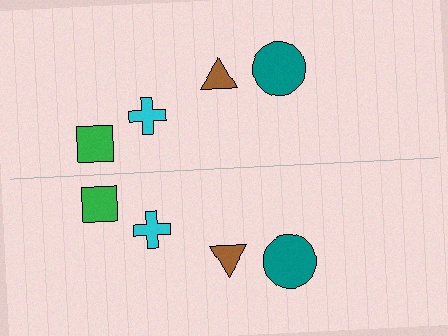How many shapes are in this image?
There are 8 shapes in this image.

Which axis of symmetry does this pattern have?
The pattern has a horizontal axis of symmetry running through the center of the image.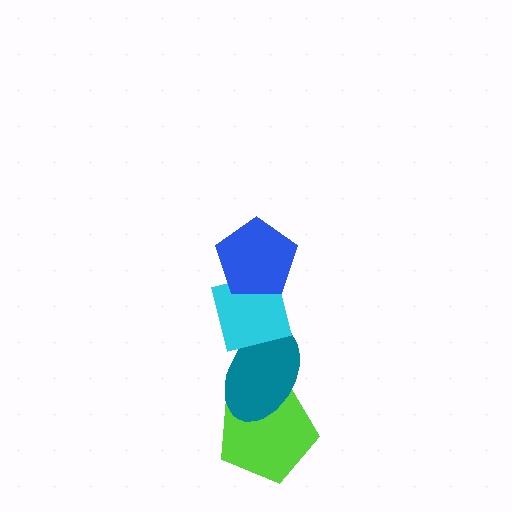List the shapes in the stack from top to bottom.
From top to bottom: the blue pentagon, the cyan square, the teal ellipse, the lime pentagon.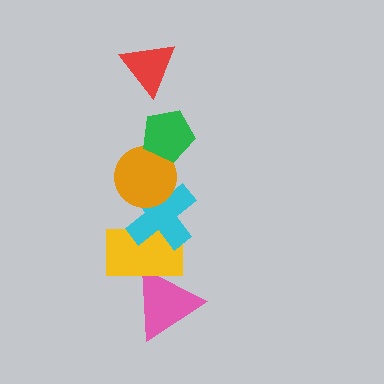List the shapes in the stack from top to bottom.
From top to bottom: the red triangle, the green pentagon, the orange circle, the cyan cross, the yellow rectangle, the pink triangle.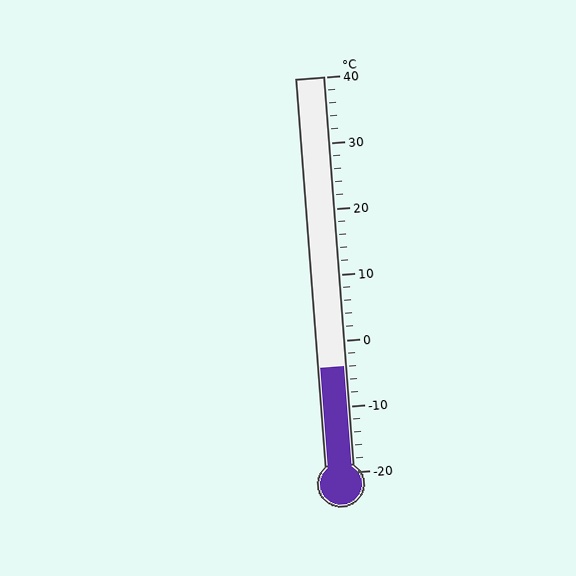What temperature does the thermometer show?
The thermometer shows approximately -4°C.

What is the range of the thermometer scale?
The thermometer scale ranges from -20°C to 40°C.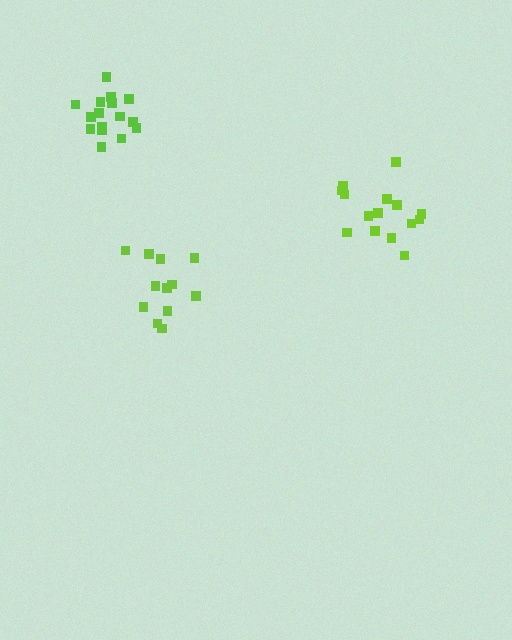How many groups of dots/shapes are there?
There are 3 groups.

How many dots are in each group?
Group 1: 15 dots, Group 2: 16 dots, Group 3: 12 dots (43 total).